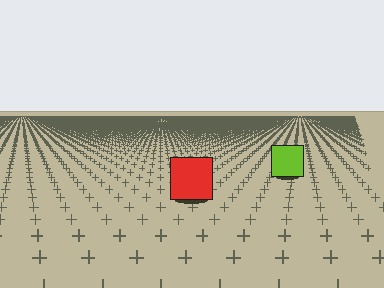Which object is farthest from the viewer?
The lime square is farthest from the viewer. It appears smaller and the ground texture around it is denser.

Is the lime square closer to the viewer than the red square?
No. The red square is closer — you can tell from the texture gradient: the ground texture is coarser near it.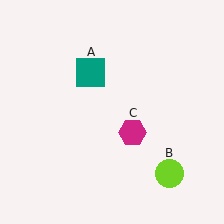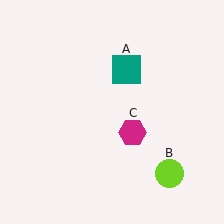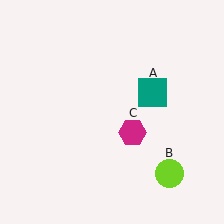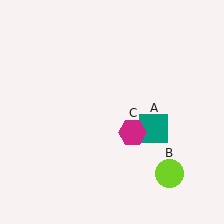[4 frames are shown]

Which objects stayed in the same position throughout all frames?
Lime circle (object B) and magenta hexagon (object C) remained stationary.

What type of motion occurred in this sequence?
The teal square (object A) rotated clockwise around the center of the scene.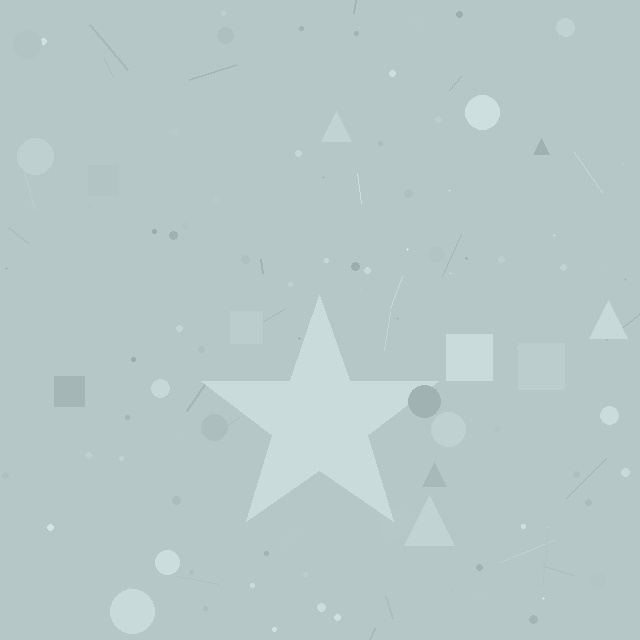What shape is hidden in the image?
A star is hidden in the image.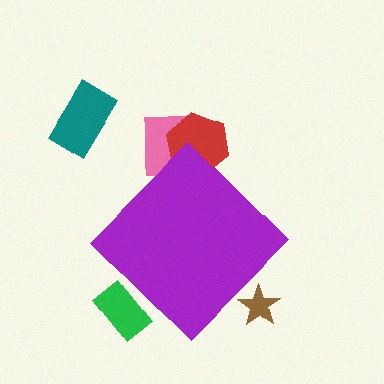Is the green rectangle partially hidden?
Yes, the green rectangle is partially hidden behind the purple diamond.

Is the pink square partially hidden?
Yes, the pink square is partially hidden behind the purple diamond.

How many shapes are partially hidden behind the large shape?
4 shapes are partially hidden.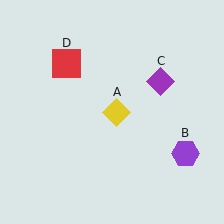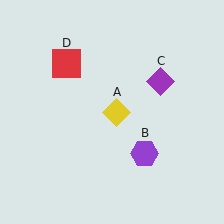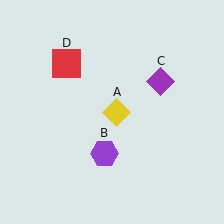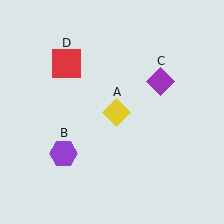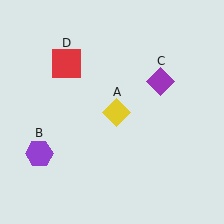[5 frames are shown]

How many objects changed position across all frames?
1 object changed position: purple hexagon (object B).